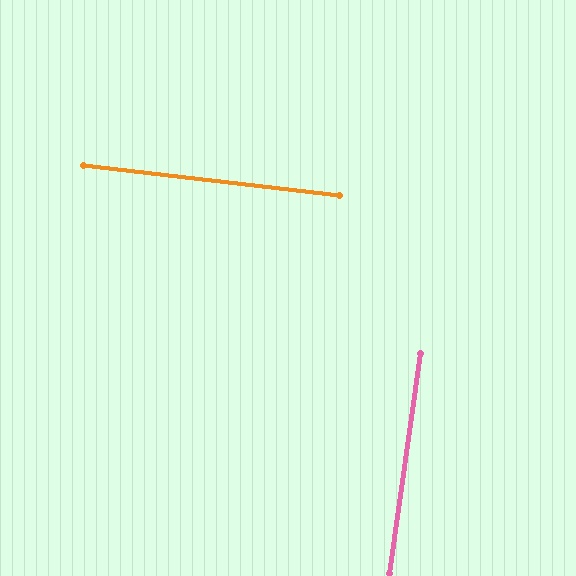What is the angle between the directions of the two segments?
Approximately 88 degrees.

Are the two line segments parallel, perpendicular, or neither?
Perpendicular — they meet at approximately 88°.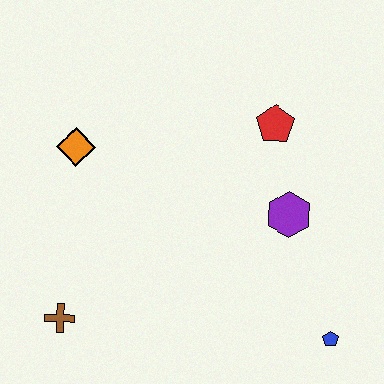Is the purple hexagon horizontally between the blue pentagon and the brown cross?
Yes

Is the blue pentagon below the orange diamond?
Yes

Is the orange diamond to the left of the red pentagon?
Yes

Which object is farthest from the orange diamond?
The blue pentagon is farthest from the orange diamond.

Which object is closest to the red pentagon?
The purple hexagon is closest to the red pentagon.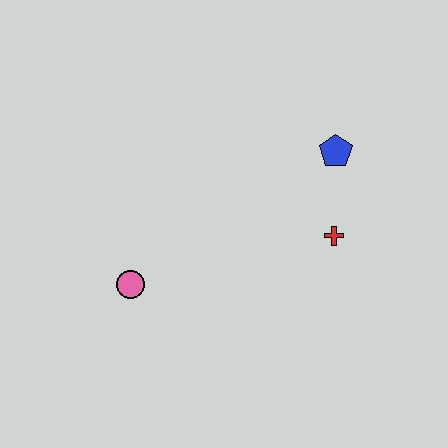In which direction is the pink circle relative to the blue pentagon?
The pink circle is to the left of the blue pentagon.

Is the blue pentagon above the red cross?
Yes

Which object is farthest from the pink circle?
The blue pentagon is farthest from the pink circle.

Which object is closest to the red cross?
The blue pentagon is closest to the red cross.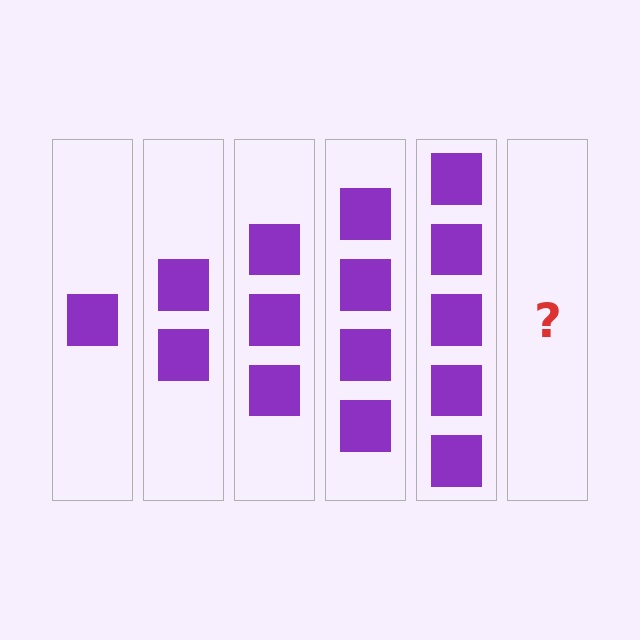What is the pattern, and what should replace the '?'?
The pattern is that each step adds one more square. The '?' should be 6 squares.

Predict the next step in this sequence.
The next step is 6 squares.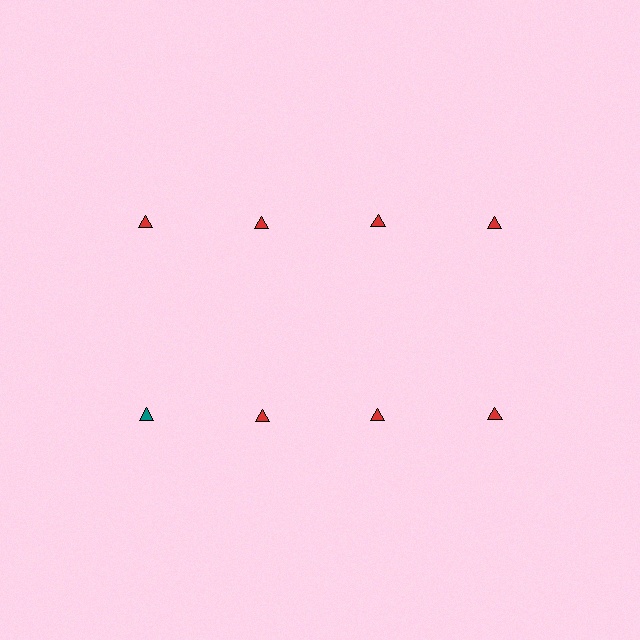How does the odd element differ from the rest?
It has a different color: teal instead of red.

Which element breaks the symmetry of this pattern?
The teal triangle in the second row, leftmost column breaks the symmetry. All other shapes are red triangles.